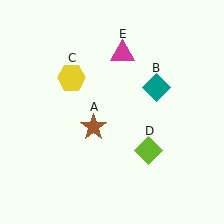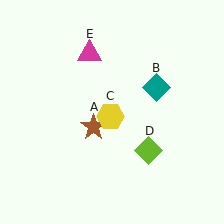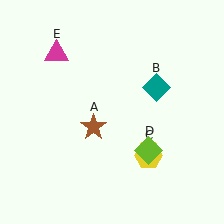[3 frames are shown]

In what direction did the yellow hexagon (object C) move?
The yellow hexagon (object C) moved down and to the right.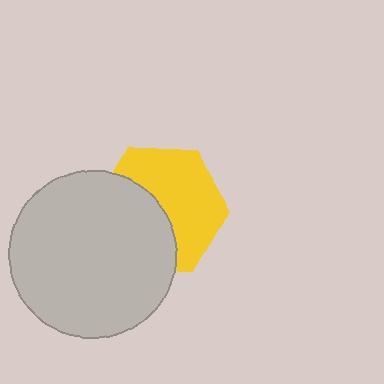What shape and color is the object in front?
The object in front is a light gray circle.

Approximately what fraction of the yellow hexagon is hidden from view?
Roughly 44% of the yellow hexagon is hidden behind the light gray circle.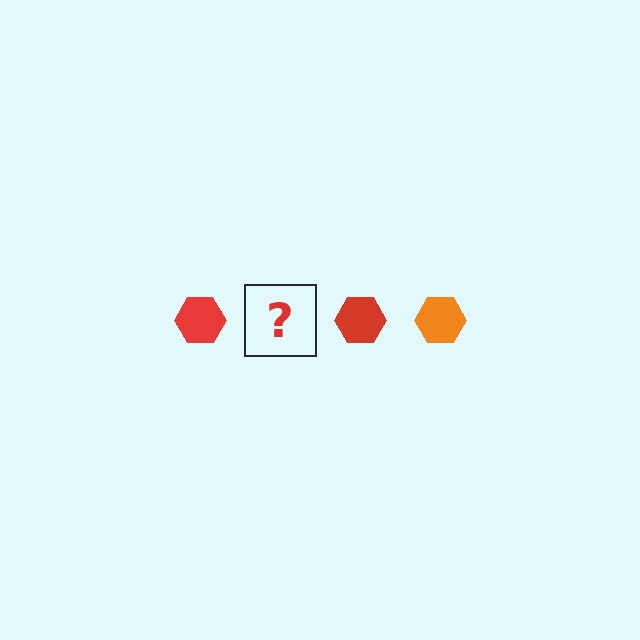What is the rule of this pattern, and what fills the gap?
The rule is that the pattern cycles through red, orange hexagons. The gap should be filled with an orange hexagon.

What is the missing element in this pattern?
The missing element is an orange hexagon.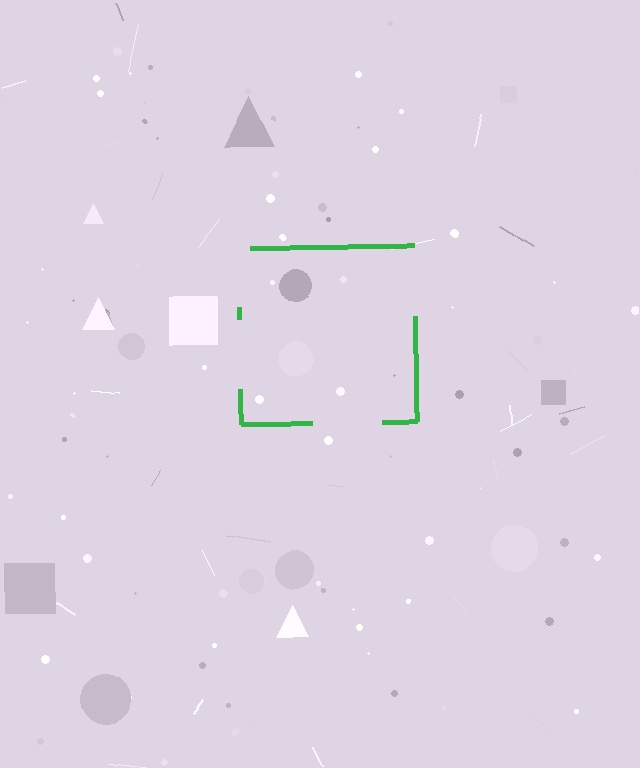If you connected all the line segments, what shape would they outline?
They would outline a square.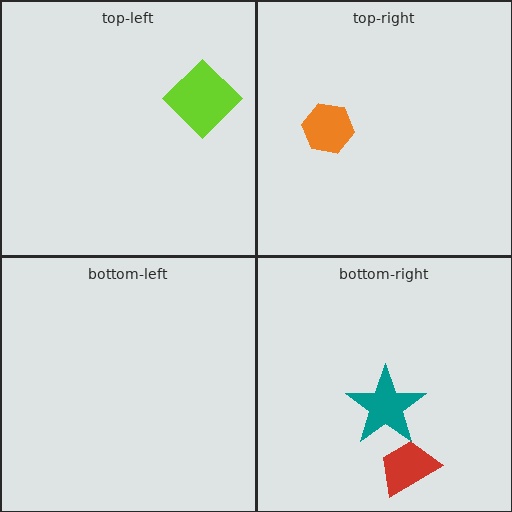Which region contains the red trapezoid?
The bottom-right region.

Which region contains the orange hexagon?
The top-right region.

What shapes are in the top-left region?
The lime diamond.